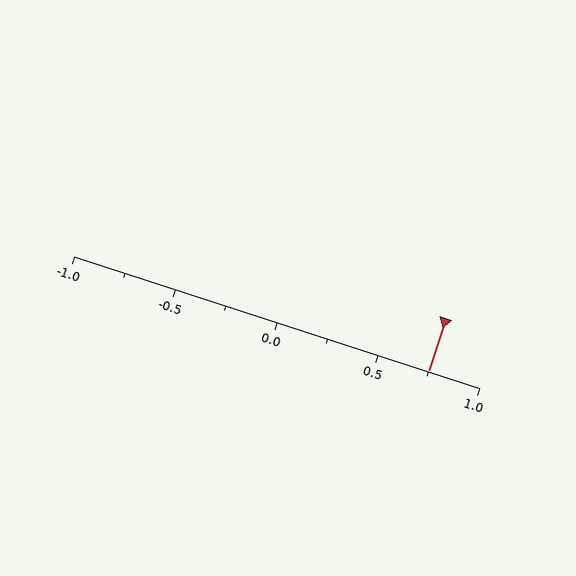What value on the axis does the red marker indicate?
The marker indicates approximately 0.75.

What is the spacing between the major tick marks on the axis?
The major ticks are spaced 0.5 apart.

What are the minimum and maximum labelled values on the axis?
The axis runs from -1.0 to 1.0.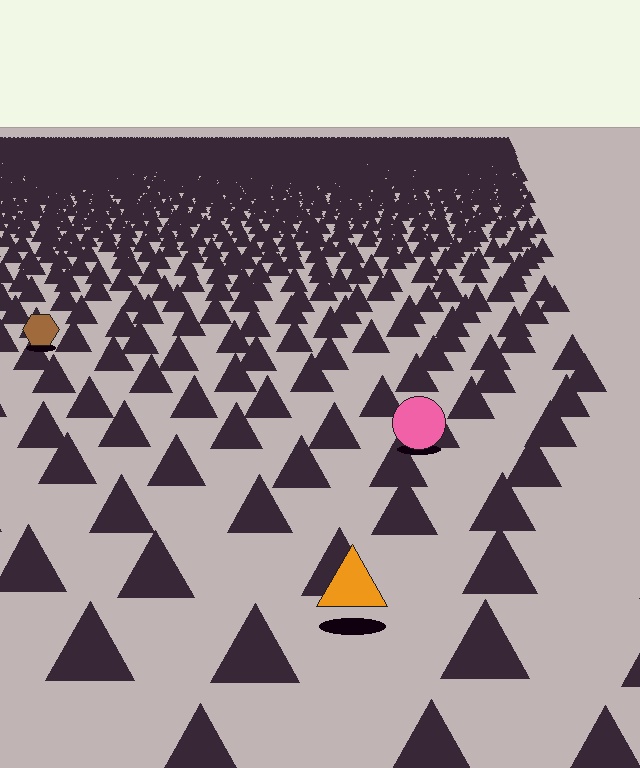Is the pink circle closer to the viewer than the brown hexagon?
Yes. The pink circle is closer — you can tell from the texture gradient: the ground texture is coarser near it.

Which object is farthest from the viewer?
The brown hexagon is farthest from the viewer. It appears smaller and the ground texture around it is denser.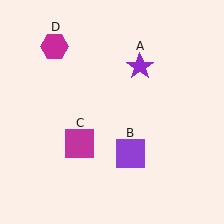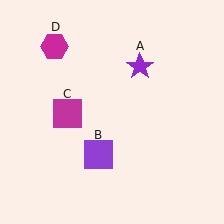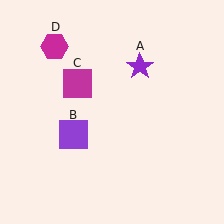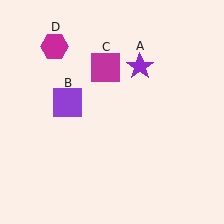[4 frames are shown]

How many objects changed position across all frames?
2 objects changed position: purple square (object B), magenta square (object C).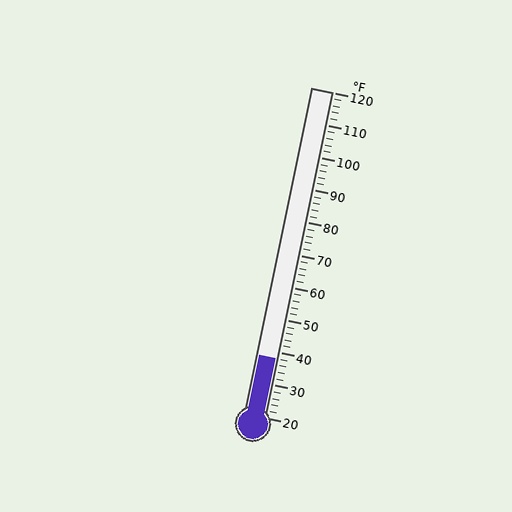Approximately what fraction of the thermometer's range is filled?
The thermometer is filled to approximately 20% of its range.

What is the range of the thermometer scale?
The thermometer scale ranges from 20°F to 120°F.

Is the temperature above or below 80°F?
The temperature is below 80°F.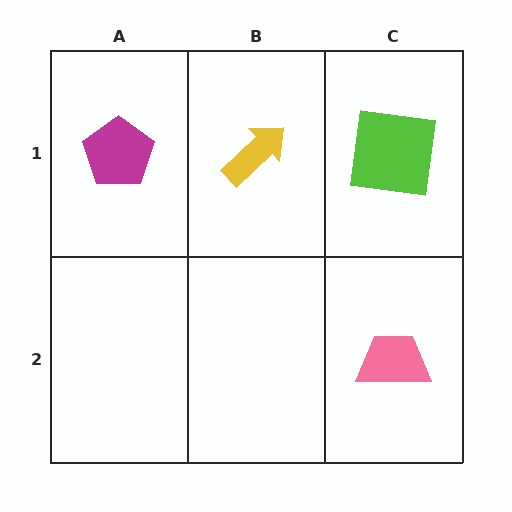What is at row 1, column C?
A lime square.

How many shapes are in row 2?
1 shape.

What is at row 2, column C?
A pink trapezoid.